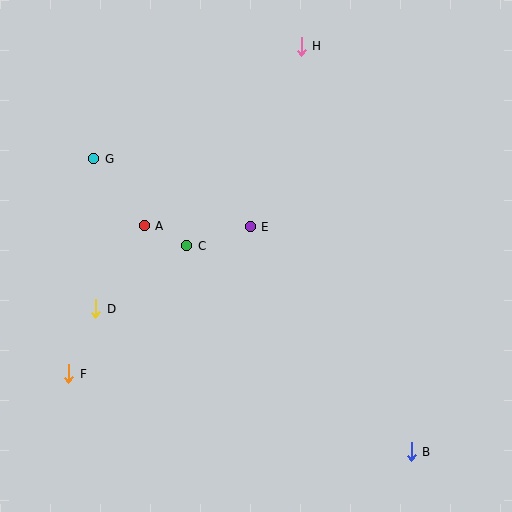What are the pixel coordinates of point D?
Point D is at (96, 309).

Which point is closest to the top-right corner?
Point H is closest to the top-right corner.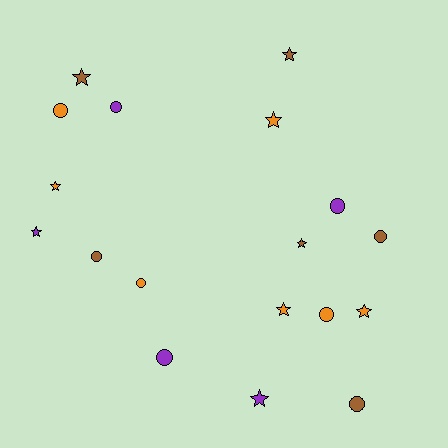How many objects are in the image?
There are 18 objects.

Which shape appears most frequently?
Circle, with 9 objects.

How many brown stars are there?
There are 3 brown stars.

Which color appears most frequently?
Orange, with 7 objects.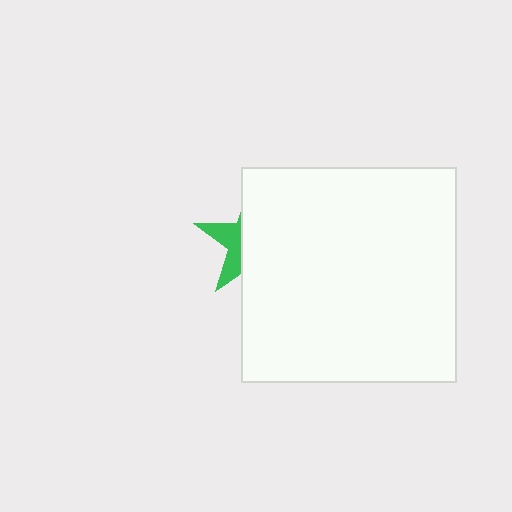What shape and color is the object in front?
The object in front is a white square.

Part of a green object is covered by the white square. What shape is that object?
It is a star.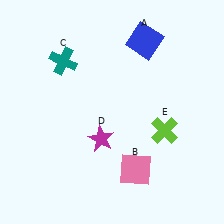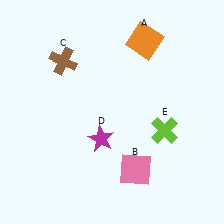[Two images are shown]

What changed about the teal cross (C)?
In Image 1, C is teal. In Image 2, it changed to brown.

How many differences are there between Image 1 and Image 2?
There are 2 differences between the two images.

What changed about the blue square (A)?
In Image 1, A is blue. In Image 2, it changed to orange.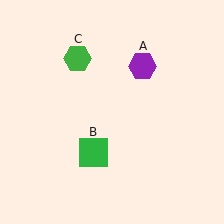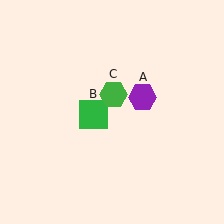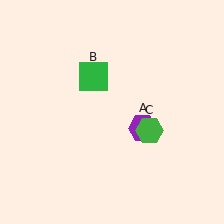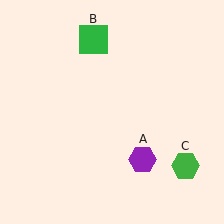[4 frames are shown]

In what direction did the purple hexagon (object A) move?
The purple hexagon (object A) moved down.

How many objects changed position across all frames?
3 objects changed position: purple hexagon (object A), green square (object B), green hexagon (object C).